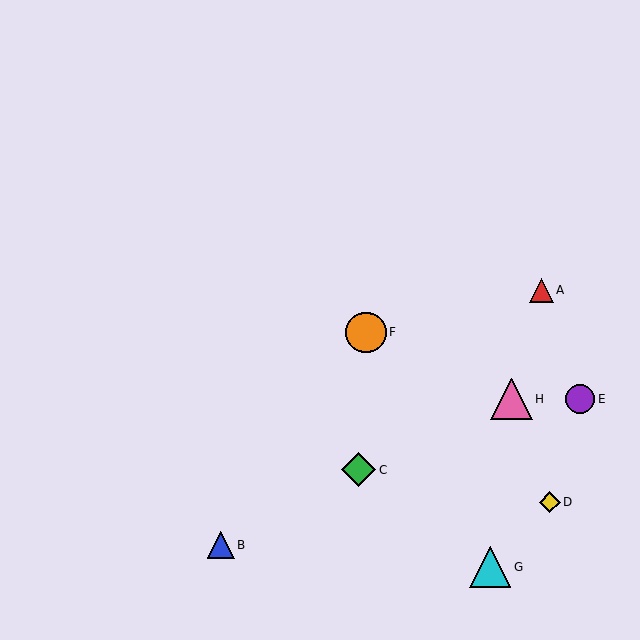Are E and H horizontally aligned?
Yes, both are at y≈399.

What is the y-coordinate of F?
Object F is at y≈332.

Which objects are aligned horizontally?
Objects E, H are aligned horizontally.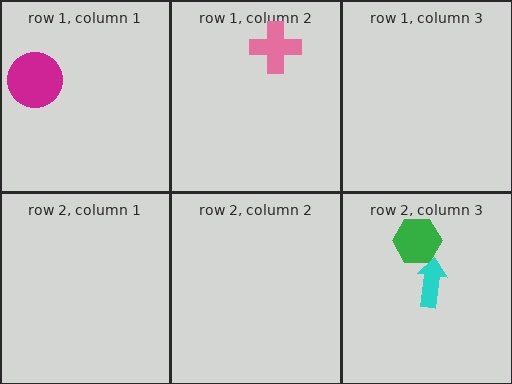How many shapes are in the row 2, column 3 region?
2.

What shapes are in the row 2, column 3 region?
The green hexagon, the cyan arrow.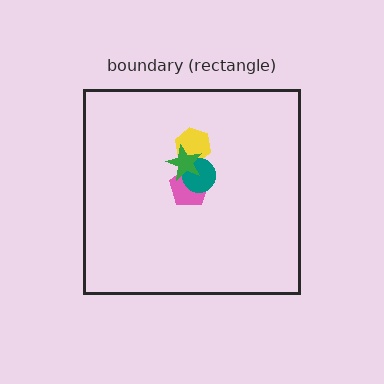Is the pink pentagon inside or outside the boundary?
Inside.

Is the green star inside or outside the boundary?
Inside.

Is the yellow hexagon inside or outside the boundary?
Inside.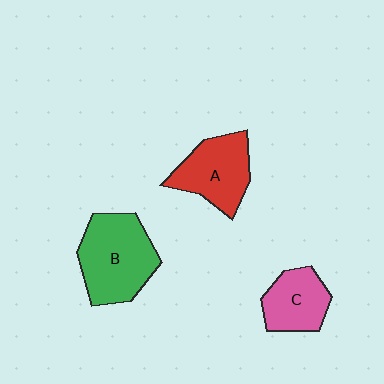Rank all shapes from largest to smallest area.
From largest to smallest: B (green), A (red), C (pink).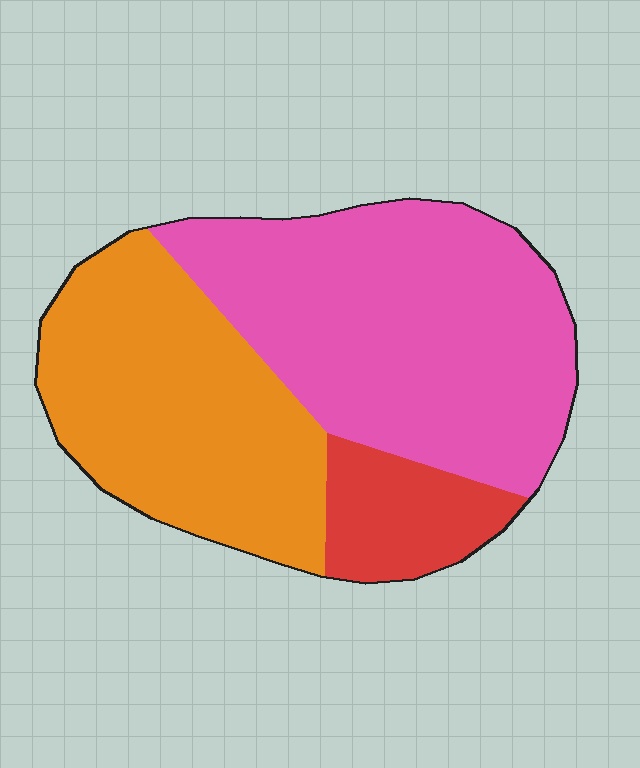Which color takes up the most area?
Pink, at roughly 50%.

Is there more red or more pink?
Pink.